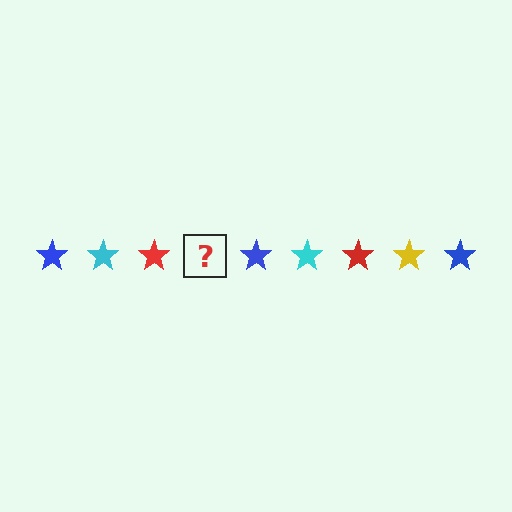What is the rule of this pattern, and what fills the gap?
The rule is that the pattern cycles through blue, cyan, red, yellow stars. The gap should be filled with a yellow star.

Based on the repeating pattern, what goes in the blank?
The blank should be a yellow star.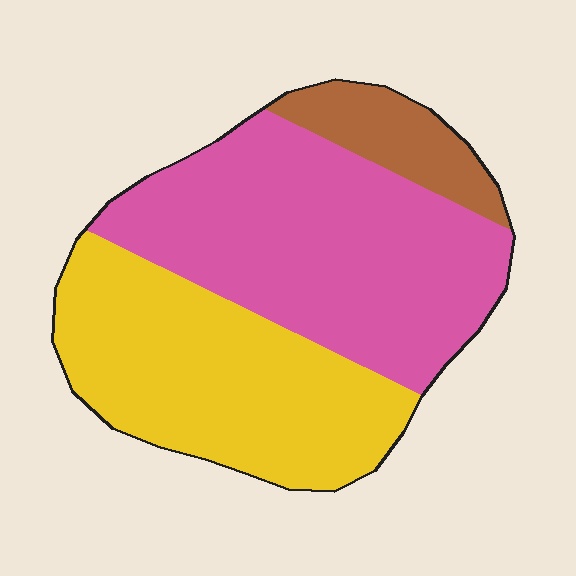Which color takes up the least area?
Brown, at roughly 10%.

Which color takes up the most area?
Pink, at roughly 50%.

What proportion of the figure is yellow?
Yellow takes up about two fifths (2/5) of the figure.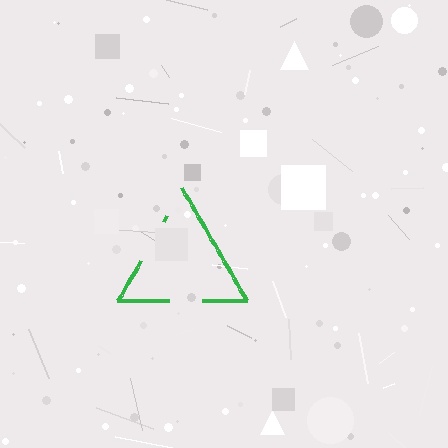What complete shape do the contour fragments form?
The contour fragments form a triangle.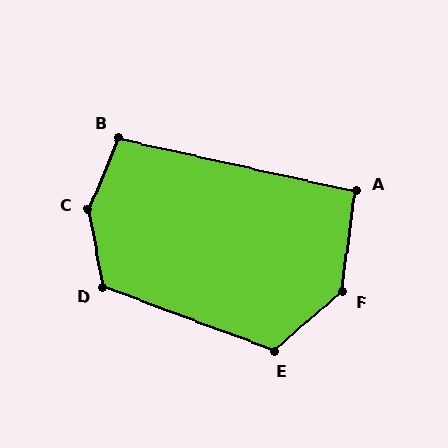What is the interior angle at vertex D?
Approximately 121 degrees (obtuse).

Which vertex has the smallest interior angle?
A, at approximately 95 degrees.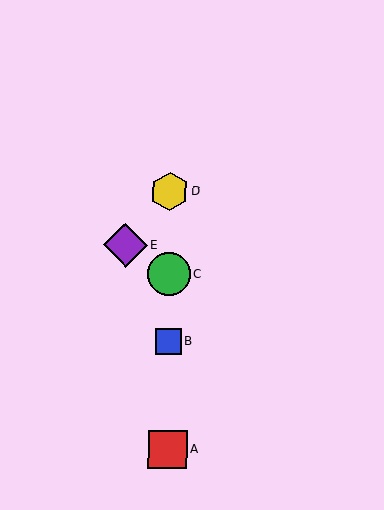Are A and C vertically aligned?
Yes, both are at x≈168.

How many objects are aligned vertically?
4 objects (A, B, C, D) are aligned vertically.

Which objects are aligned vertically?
Objects A, B, C, D are aligned vertically.